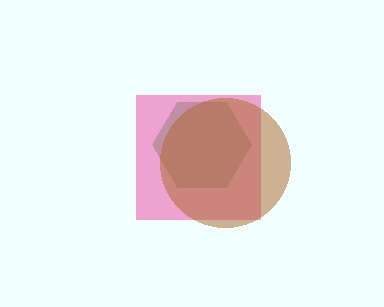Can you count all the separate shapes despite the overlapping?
Yes, there are 3 separate shapes.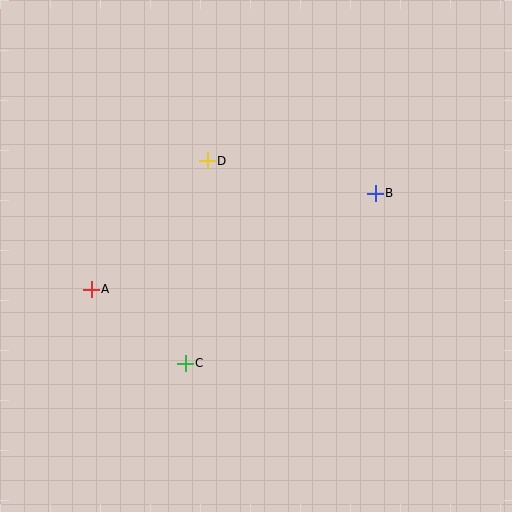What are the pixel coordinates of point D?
Point D is at (207, 161).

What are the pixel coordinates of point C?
Point C is at (185, 363).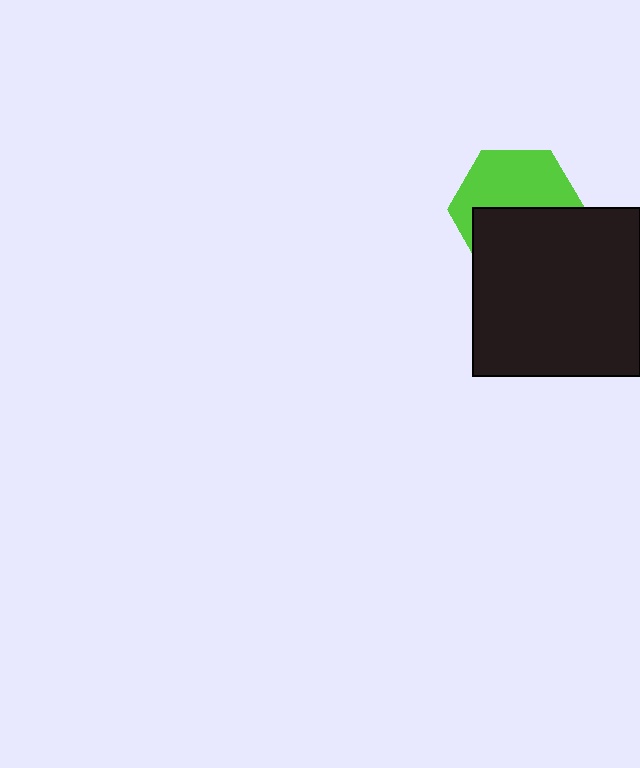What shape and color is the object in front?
The object in front is a black square.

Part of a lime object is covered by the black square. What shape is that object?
It is a hexagon.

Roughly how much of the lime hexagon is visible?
About half of it is visible (roughly 52%).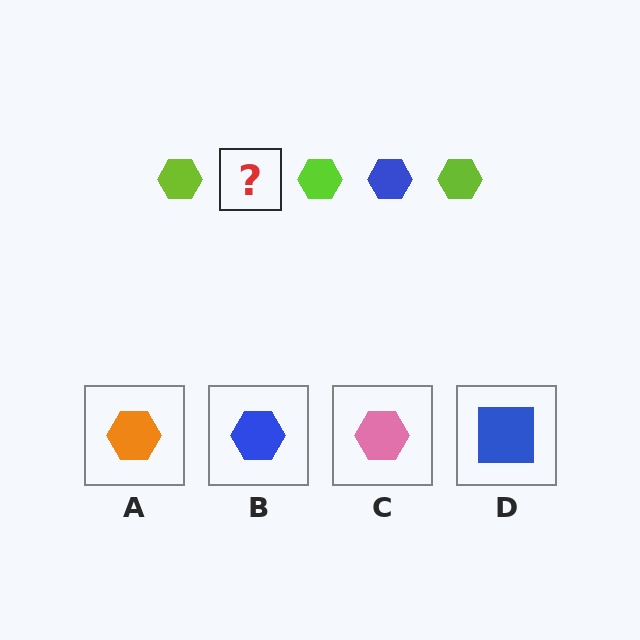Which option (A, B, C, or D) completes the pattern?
B.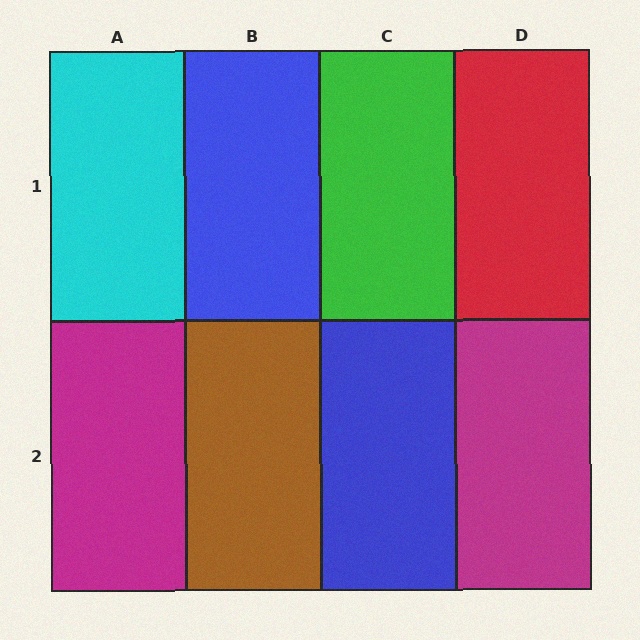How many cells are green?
1 cell is green.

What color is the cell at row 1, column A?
Cyan.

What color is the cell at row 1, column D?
Red.